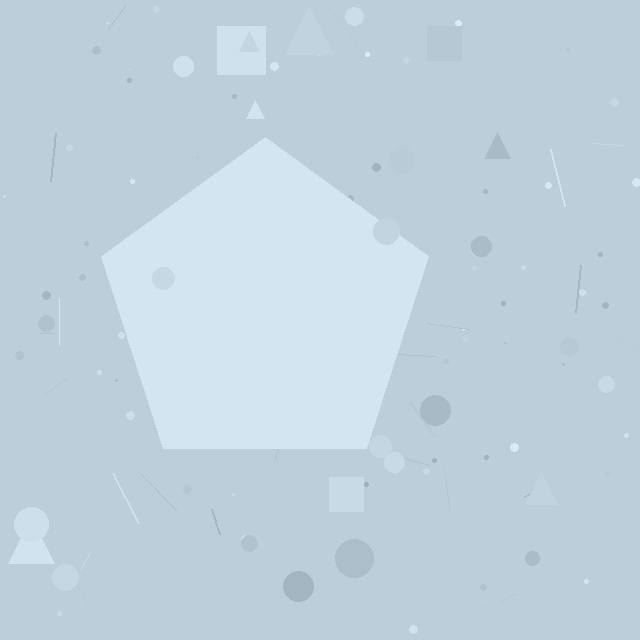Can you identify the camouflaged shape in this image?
The camouflaged shape is a pentagon.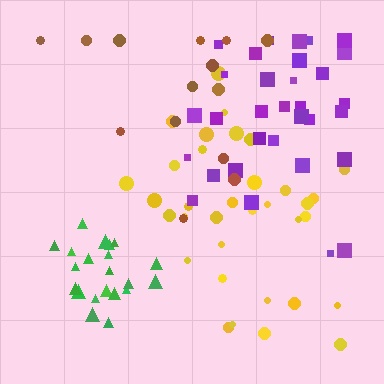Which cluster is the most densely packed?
Green.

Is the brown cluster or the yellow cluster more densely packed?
Yellow.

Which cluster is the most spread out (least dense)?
Brown.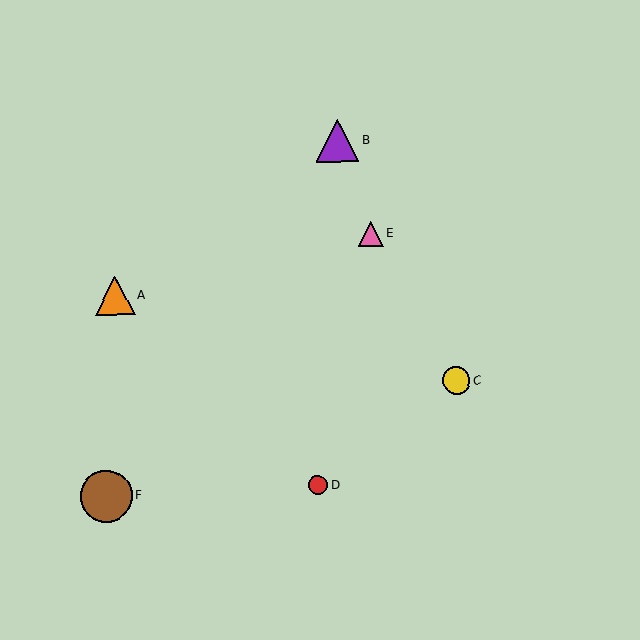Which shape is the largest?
The brown circle (labeled F) is the largest.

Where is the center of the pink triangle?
The center of the pink triangle is at (371, 234).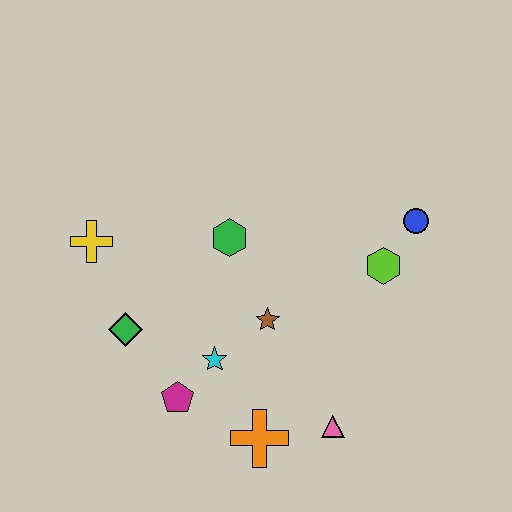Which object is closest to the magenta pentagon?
The cyan star is closest to the magenta pentagon.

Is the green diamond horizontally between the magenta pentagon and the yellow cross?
Yes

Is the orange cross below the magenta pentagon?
Yes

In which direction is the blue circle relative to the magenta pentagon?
The blue circle is to the right of the magenta pentagon.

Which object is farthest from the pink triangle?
The yellow cross is farthest from the pink triangle.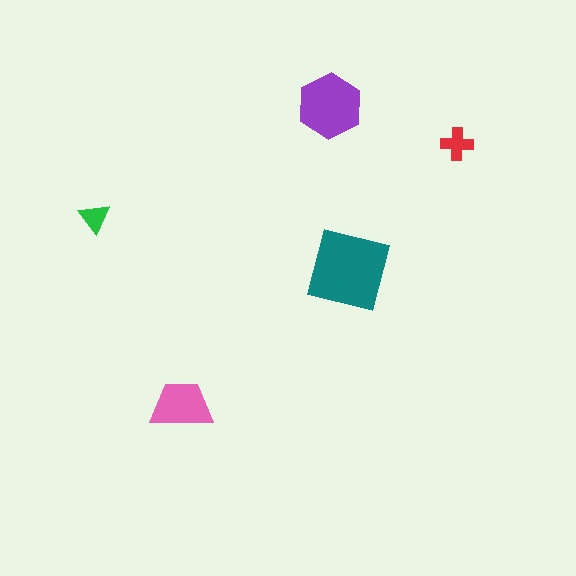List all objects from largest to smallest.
The teal square, the purple hexagon, the pink trapezoid, the red cross, the green triangle.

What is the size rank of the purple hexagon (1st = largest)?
2nd.